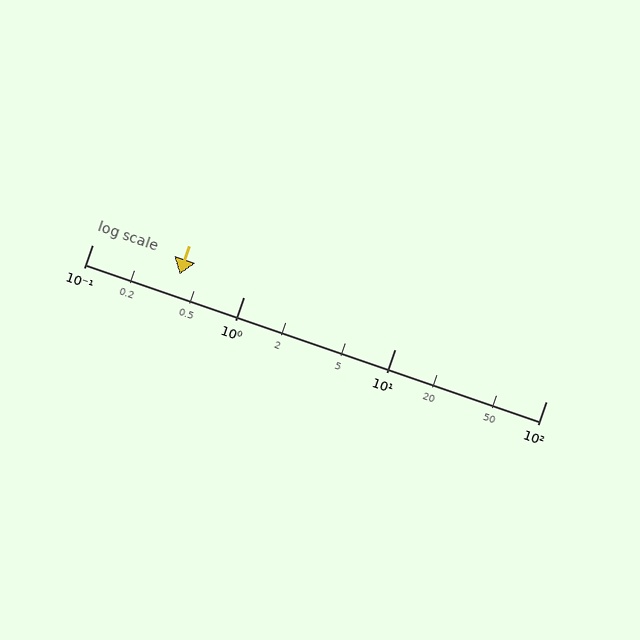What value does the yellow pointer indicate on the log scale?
The pointer indicates approximately 0.38.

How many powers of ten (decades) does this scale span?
The scale spans 3 decades, from 0.1 to 100.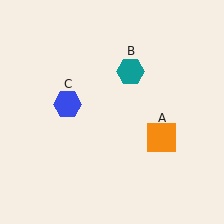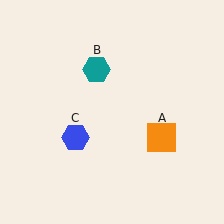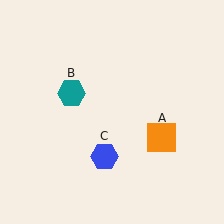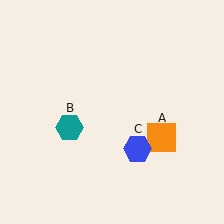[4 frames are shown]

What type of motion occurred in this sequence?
The teal hexagon (object B), blue hexagon (object C) rotated counterclockwise around the center of the scene.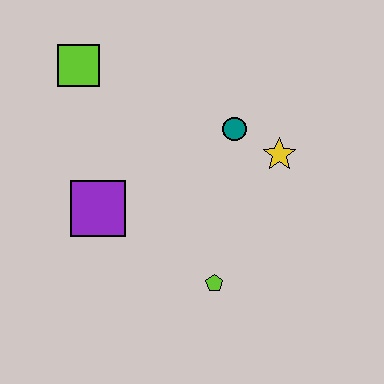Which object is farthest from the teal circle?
The lime square is farthest from the teal circle.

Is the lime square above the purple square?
Yes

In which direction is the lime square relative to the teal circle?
The lime square is to the left of the teal circle.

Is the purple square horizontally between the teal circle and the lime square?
Yes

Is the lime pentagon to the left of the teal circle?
Yes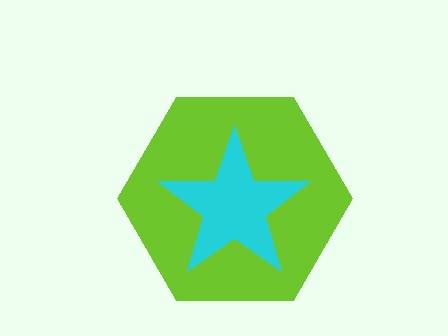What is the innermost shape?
The cyan star.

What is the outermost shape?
The lime hexagon.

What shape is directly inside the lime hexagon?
The cyan star.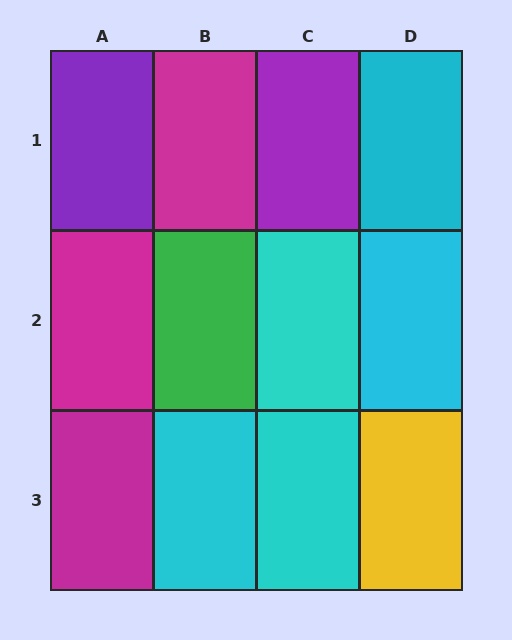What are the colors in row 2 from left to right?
Magenta, green, cyan, cyan.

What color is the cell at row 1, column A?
Purple.